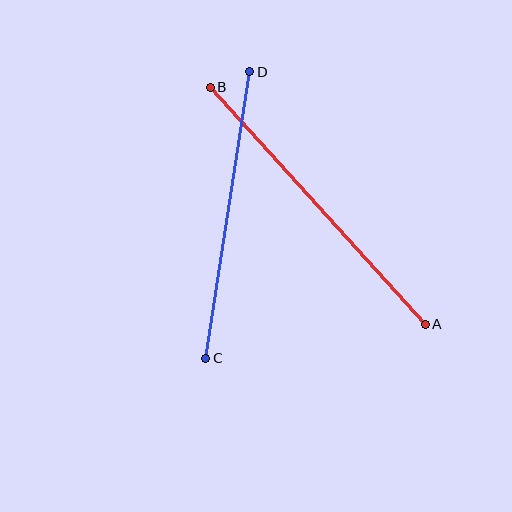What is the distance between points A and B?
The distance is approximately 320 pixels.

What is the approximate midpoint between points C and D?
The midpoint is at approximately (228, 215) pixels.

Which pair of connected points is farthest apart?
Points A and B are farthest apart.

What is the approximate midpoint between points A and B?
The midpoint is at approximately (318, 206) pixels.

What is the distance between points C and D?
The distance is approximately 290 pixels.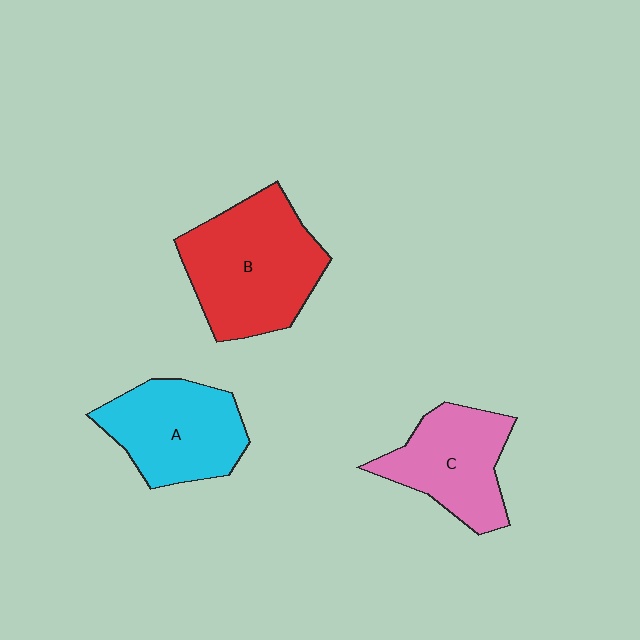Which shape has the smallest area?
Shape C (pink).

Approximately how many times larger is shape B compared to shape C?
Approximately 1.4 times.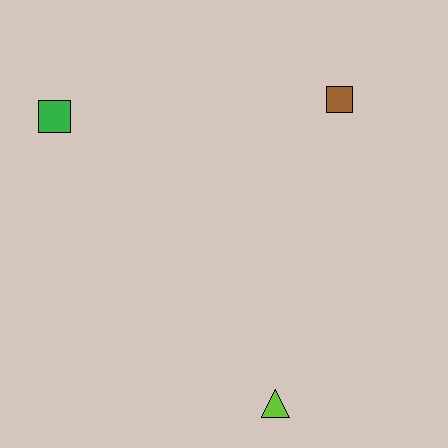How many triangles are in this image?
There is 1 triangle.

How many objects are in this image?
There are 3 objects.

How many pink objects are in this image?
There are no pink objects.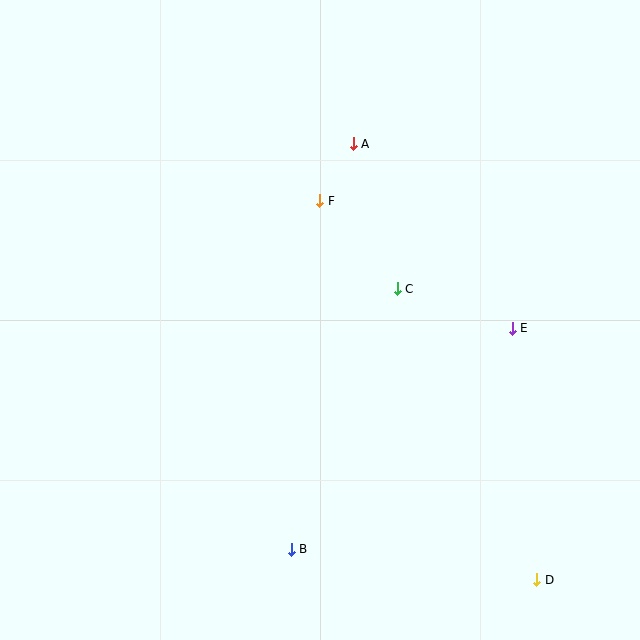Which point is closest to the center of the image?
Point C at (397, 289) is closest to the center.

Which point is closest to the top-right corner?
Point A is closest to the top-right corner.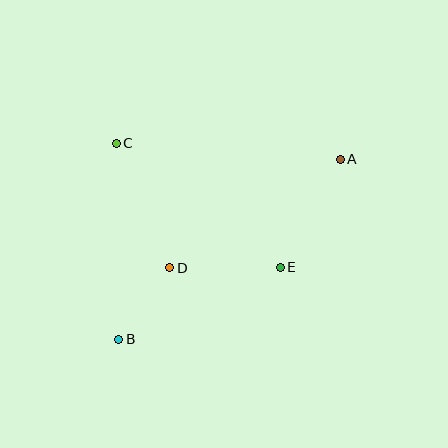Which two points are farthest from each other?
Points A and B are farthest from each other.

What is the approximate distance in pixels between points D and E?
The distance between D and E is approximately 110 pixels.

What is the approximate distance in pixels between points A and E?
The distance between A and E is approximately 124 pixels.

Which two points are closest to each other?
Points B and D are closest to each other.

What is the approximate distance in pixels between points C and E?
The distance between C and E is approximately 206 pixels.